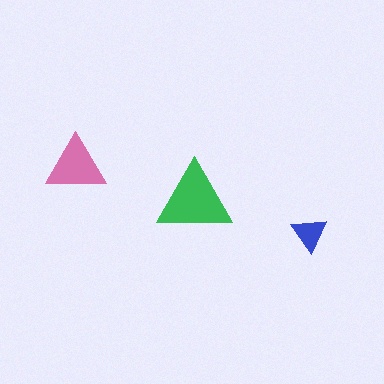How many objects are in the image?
There are 3 objects in the image.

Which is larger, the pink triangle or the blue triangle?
The pink one.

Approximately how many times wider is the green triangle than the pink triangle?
About 1.5 times wider.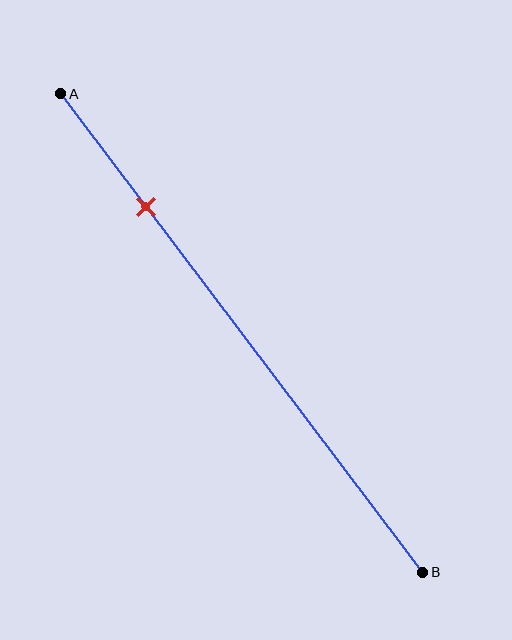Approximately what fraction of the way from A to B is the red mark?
The red mark is approximately 25% of the way from A to B.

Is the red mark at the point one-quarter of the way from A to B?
Yes, the mark is approximately at the one-quarter point.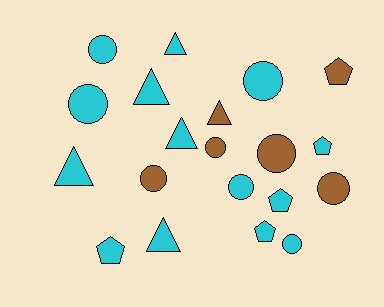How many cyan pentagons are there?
There are 4 cyan pentagons.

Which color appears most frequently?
Cyan, with 14 objects.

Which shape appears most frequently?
Circle, with 9 objects.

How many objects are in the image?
There are 20 objects.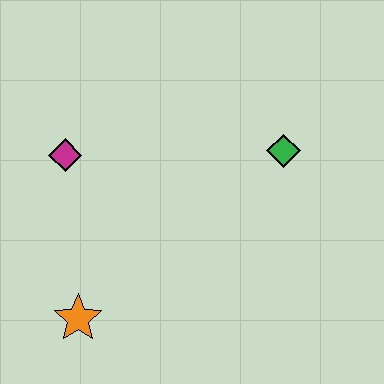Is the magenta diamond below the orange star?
No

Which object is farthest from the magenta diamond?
The green diamond is farthest from the magenta diamond.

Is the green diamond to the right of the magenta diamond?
Yes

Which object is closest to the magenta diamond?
The orange star is closest to the magenta diamond.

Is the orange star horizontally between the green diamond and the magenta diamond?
Yes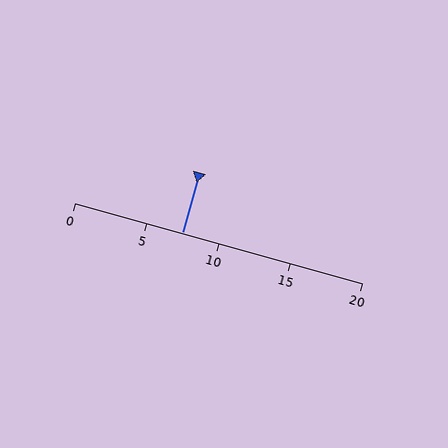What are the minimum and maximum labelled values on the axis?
The axis runs from 0 to 20.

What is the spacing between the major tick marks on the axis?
The major ticks are spaced 5 apart.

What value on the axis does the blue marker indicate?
The marker indicates approximately 7.5.